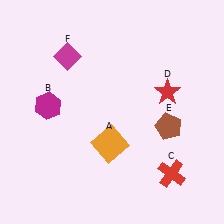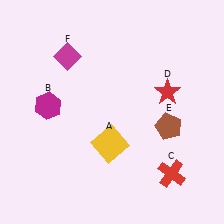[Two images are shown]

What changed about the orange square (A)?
In Image 1, A is orange. In Image 2, it changed to yellow.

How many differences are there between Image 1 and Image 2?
There is 1 difference between the two images.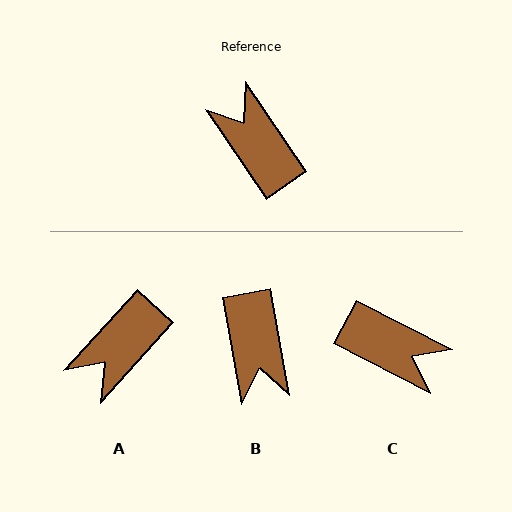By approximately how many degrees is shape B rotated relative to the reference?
Approximately 156 degrees counter-clockwise.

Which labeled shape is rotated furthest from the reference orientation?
B, about 156 degrees away.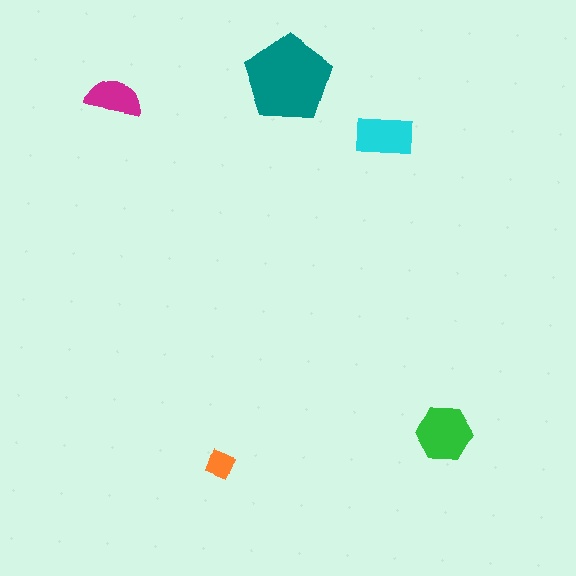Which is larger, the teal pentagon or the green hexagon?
The teal pentagon.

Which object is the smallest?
The orange diamond.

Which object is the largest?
The teal pentagon.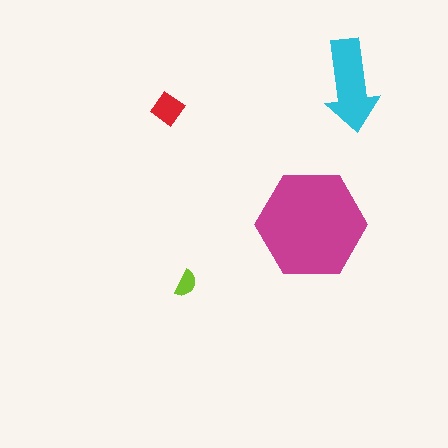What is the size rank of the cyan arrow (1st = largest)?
2nd.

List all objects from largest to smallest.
The magenta hexagon, the cyan arrow, the red diamond, the lime semicircle.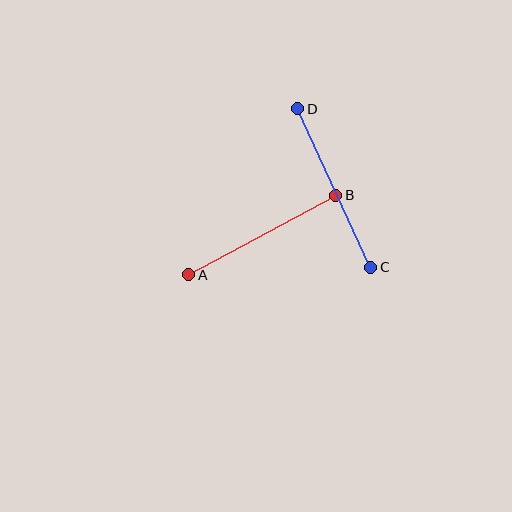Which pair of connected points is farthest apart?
Points C and D are farthest apart.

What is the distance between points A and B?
The distance is approximately 167 pixels.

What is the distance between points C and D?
The distance is approximately 175 pixels.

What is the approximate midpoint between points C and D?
The midpoint is at approximately (334, 188) pixels.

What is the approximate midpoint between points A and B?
The midpoint is at approximately (262, 235) pixels.